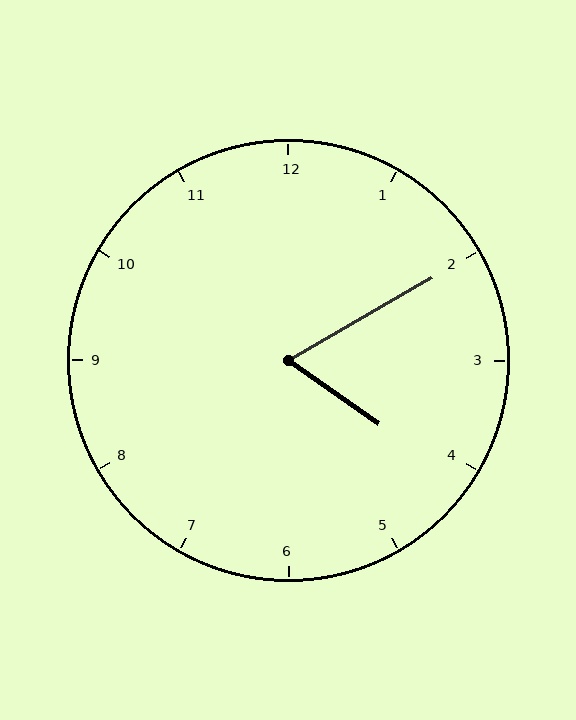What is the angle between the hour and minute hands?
Approximately 65 degrees.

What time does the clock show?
4:10.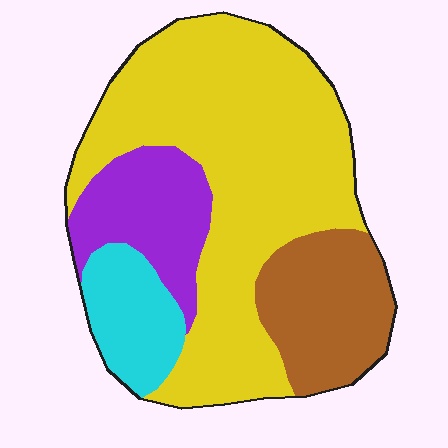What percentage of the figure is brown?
Brown takes up less than a quarter of the figure.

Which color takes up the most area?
Yellow, at roughly 55%.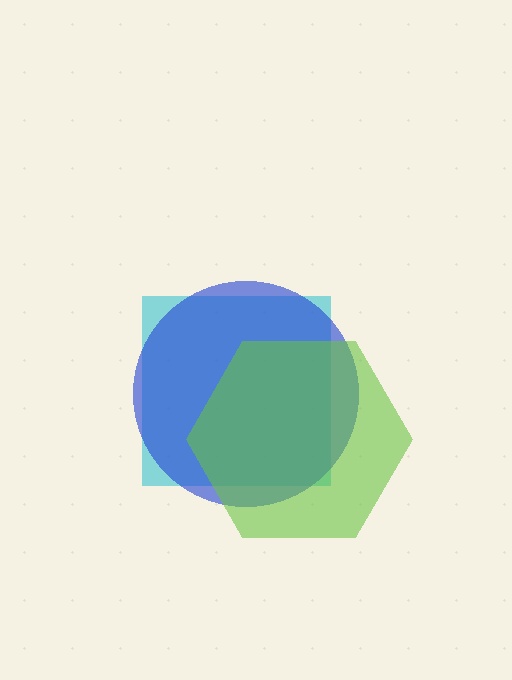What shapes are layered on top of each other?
The layered shapes are: a cyan square, a blue circle, a lime hexagon.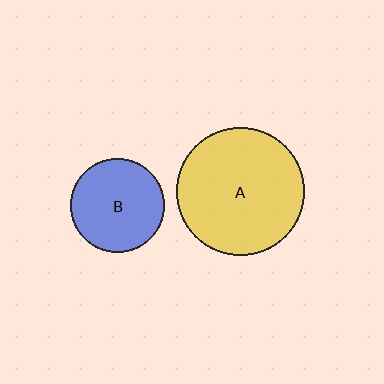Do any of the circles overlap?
No, none of the circles overlap.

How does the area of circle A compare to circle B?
Approximately 1.9 times.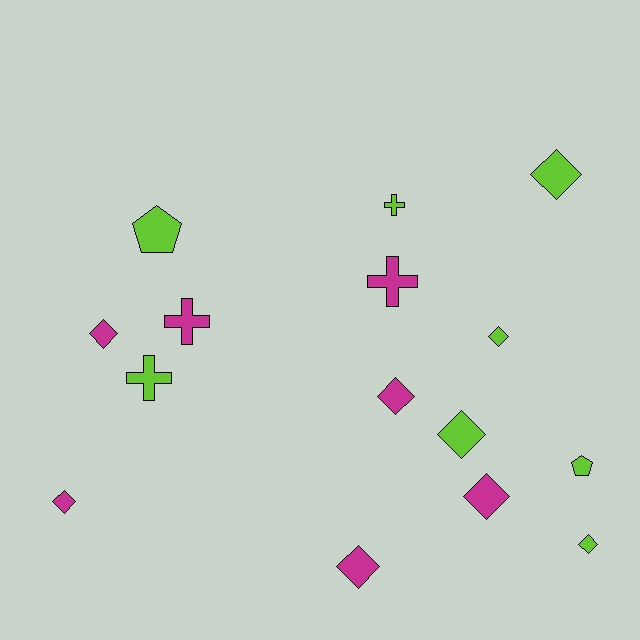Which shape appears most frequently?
Diamond, with 9 objects.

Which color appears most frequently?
Lime, with 8 objects.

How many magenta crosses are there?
There are 2 magenta crosses.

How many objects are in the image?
There are 15 objects.